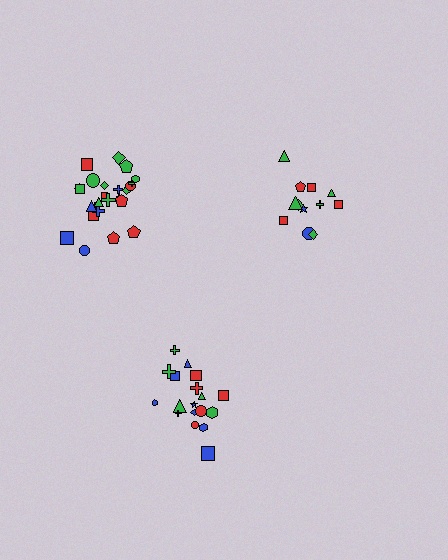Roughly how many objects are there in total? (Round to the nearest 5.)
Roughly 55 objects in total.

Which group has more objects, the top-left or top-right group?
The top-left group.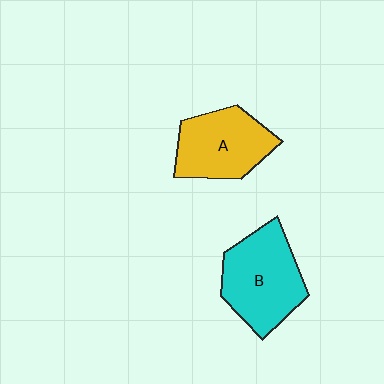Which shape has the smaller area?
Shape A (yellow).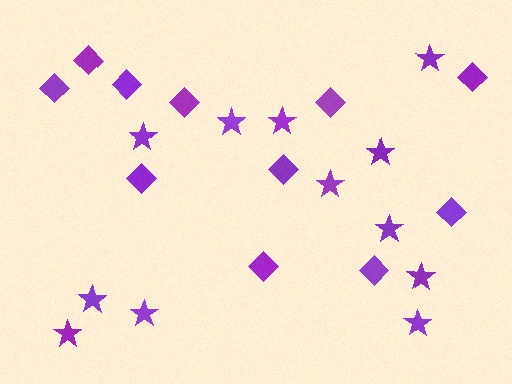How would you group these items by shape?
There are 2 groups: one group of diamonds (11) and one group of stars (12).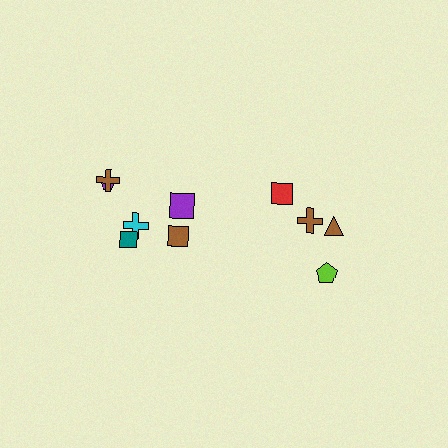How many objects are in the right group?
There are 4 objects.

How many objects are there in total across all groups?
There are 10 objects.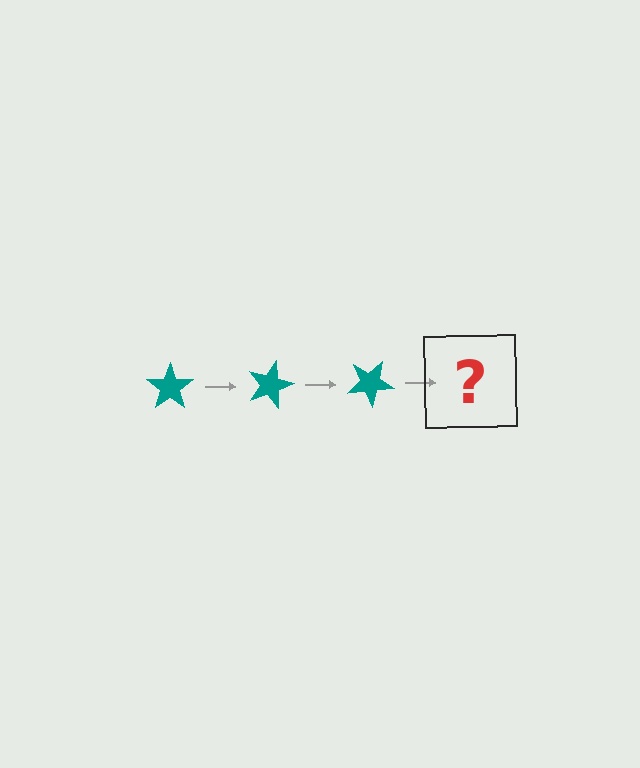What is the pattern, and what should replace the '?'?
The pattern is that the star rotates 15 degrees each step. The '?' should be a teal star rotated 45 degrees.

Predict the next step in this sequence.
The next step is a teal star rotated 45 degrees.